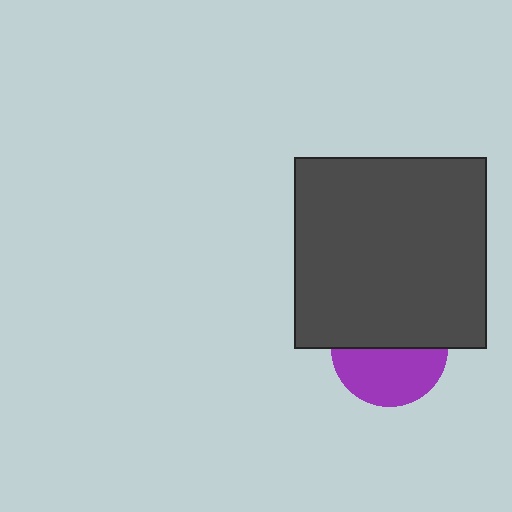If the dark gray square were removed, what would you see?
You would see the complete purple circle.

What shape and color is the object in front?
The object in front is a dark gray square.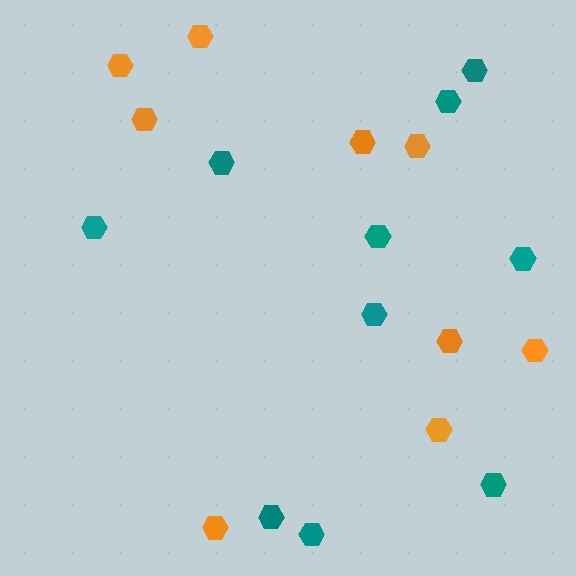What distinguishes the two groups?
There are 2 groups: one group of teal hexagons (10) and one group of orange hexagons (9).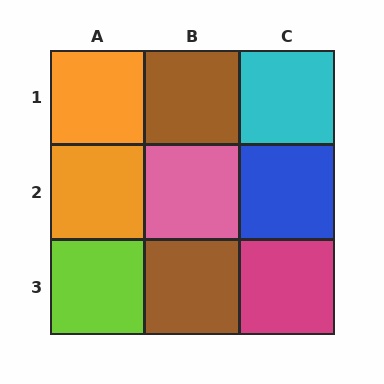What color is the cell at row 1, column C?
Cyan.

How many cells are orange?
2 cells are orange.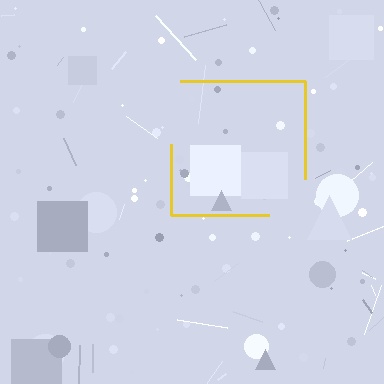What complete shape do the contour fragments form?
The contour fragments form a square.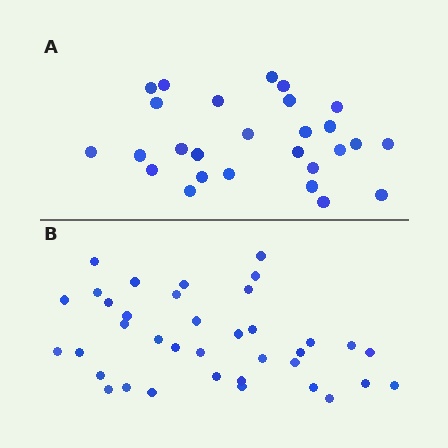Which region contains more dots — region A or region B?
Region B (the bottom region) has more dots.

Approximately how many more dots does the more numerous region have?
Region B has roughly 10 or so more dots than region A.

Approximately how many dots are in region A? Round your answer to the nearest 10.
About 30 dots. (The exact count is 27, which rounds to 30.)